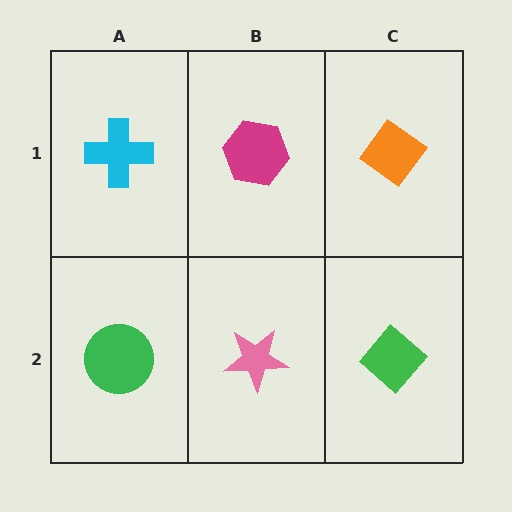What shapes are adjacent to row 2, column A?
A cyan cross (row 1, column A), a pink star (row 2, column B).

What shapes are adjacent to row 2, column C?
An orange diamond (row 1, column C), a pink star (row 2, column B).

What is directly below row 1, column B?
A pink star.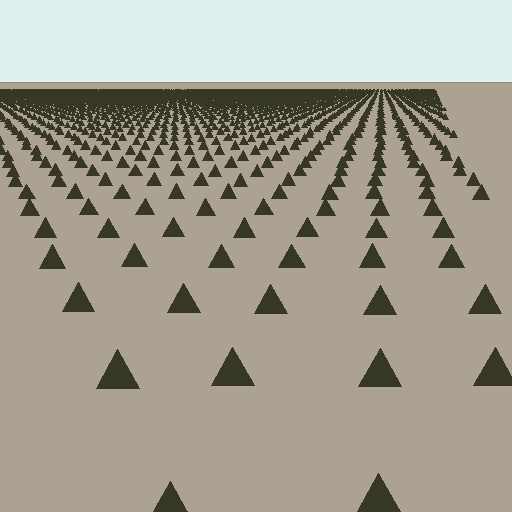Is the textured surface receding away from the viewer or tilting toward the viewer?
The surface is receding away from the viewer. Texture elements get smaller and denser toward the top.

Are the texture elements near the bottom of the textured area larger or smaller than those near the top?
Larger. Near the bottom, elements are closer to the viewer and appear at a bigger on-screen size.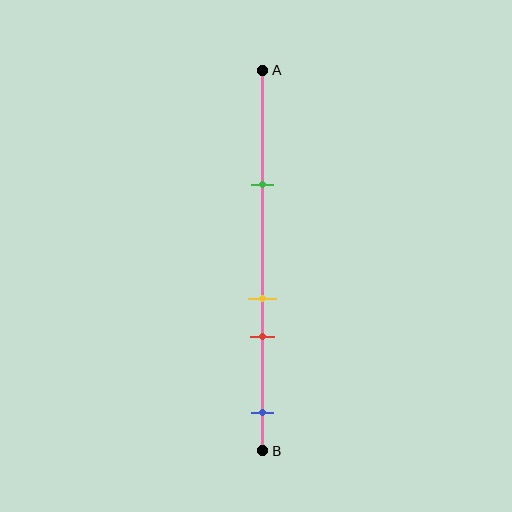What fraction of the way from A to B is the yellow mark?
The yellow mark is approximately 60% (0.6) of the way from A to B.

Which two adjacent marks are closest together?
The yellow and red marks are the closest adjacent pair.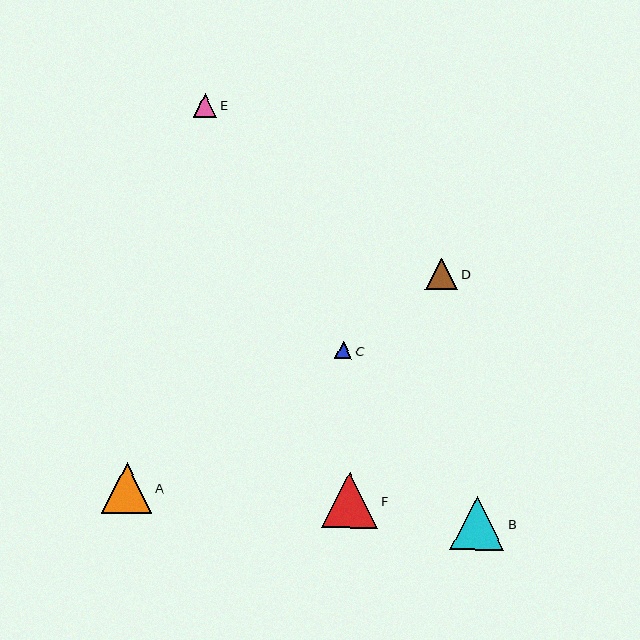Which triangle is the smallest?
Triangle C is the smallest with a size of approximately 17 pixels.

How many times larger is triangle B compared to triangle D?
Triangle B is approximately 1.7 times the size of triangle D.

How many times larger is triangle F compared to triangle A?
Triangle F is approximately 1.1 times the size of triangle A.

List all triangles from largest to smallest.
From largest to smallest: F, B, A, D, E, C.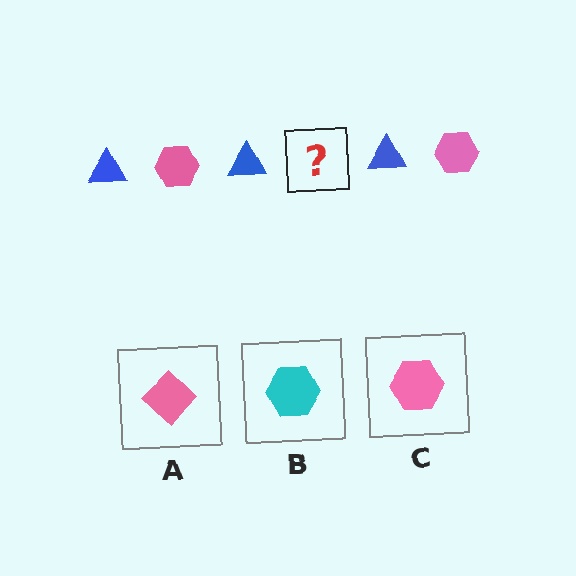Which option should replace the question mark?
Option C.